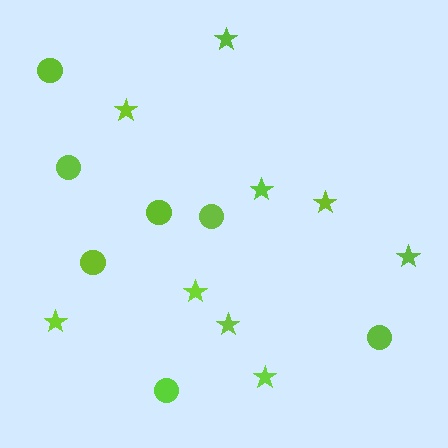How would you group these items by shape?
There are 2 groups: one group of stars (9) and one group of circles (7).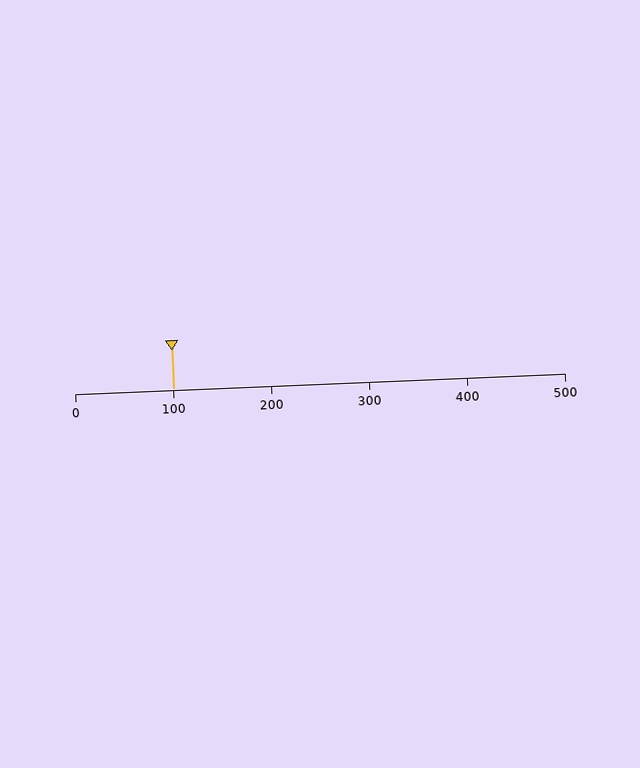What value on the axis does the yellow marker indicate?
The marker indicates approximately 100.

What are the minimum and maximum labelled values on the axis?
The axis runs from 0 to 500.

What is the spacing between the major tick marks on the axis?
The major ticks are spaced 100 apart.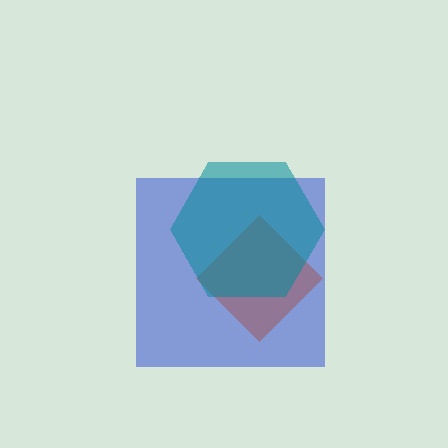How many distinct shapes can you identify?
There are 3 distinct shapes: an orange diamond, a blue square, a teal hexagon.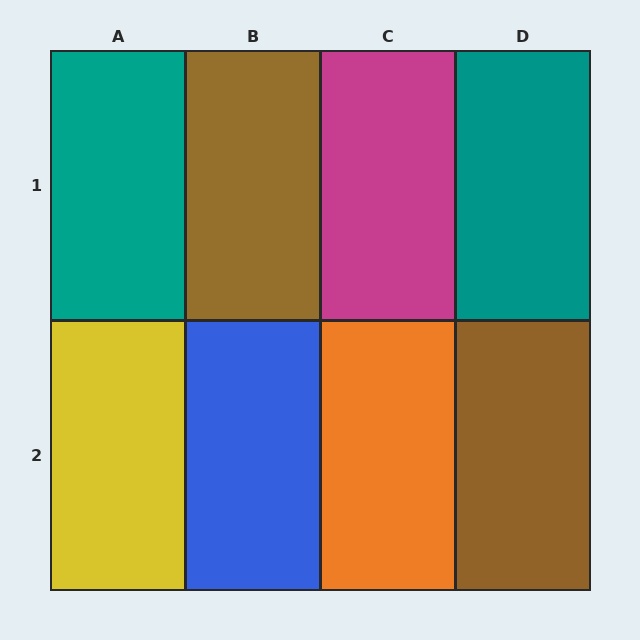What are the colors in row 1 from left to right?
Teal, brown, magenta, teal.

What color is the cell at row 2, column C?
Orange.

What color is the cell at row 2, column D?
Brown.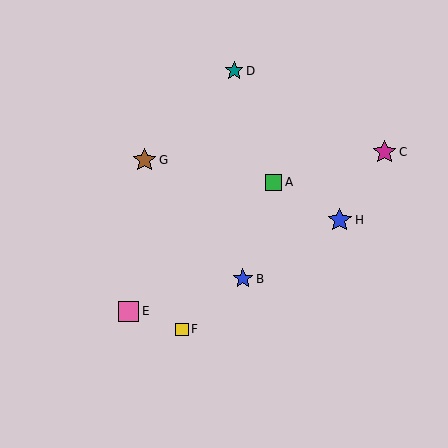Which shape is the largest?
The blue star (labeled H) is the largest.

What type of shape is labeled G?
Shape G is a brown star.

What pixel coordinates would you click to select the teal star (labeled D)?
Click at (234, 71) to select the teal star D.